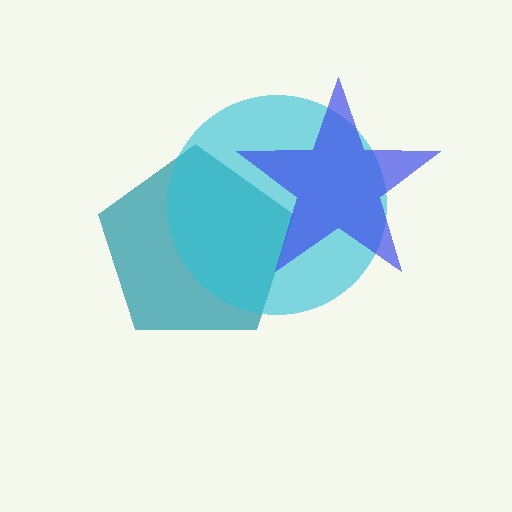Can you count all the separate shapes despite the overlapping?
Yes, there are 3 separate shapes.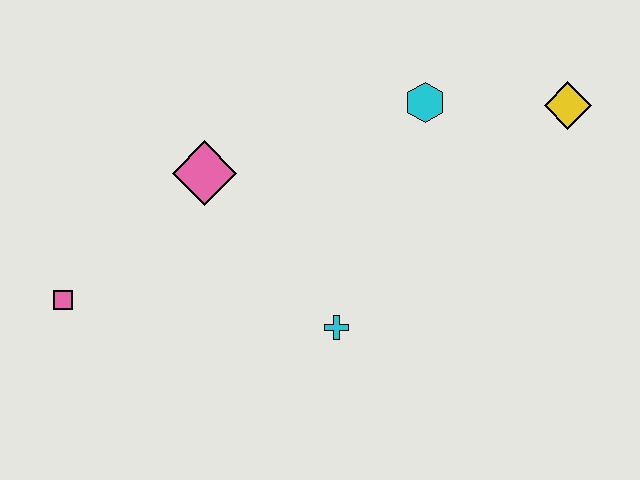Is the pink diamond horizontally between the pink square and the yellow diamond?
Yes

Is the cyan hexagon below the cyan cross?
No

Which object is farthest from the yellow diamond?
The pink square is farthest from the yellow diamond.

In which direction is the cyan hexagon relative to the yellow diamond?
The cyan hexagon is to the left of the yellow diamond.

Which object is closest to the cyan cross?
The pink diamond is closest to the cyan cross.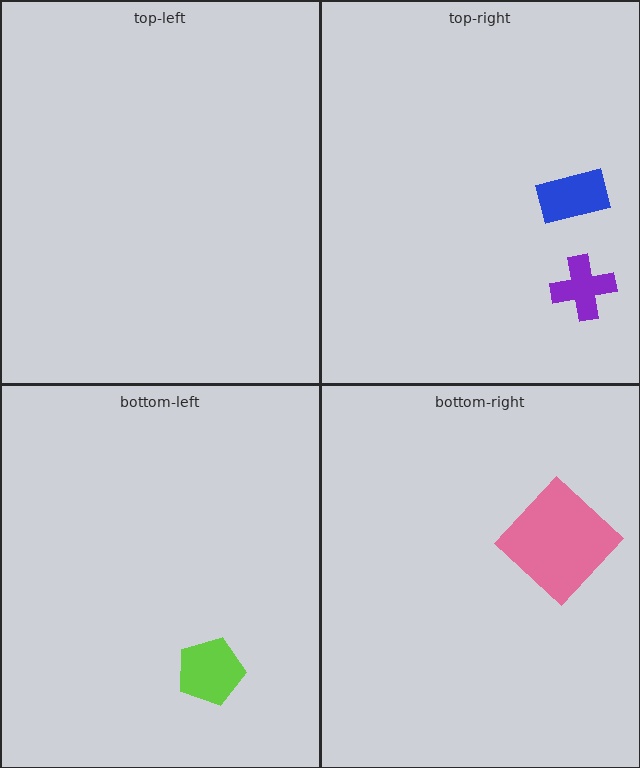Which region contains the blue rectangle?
The top-right region.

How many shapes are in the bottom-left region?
1.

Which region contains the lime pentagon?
The bottom-left region.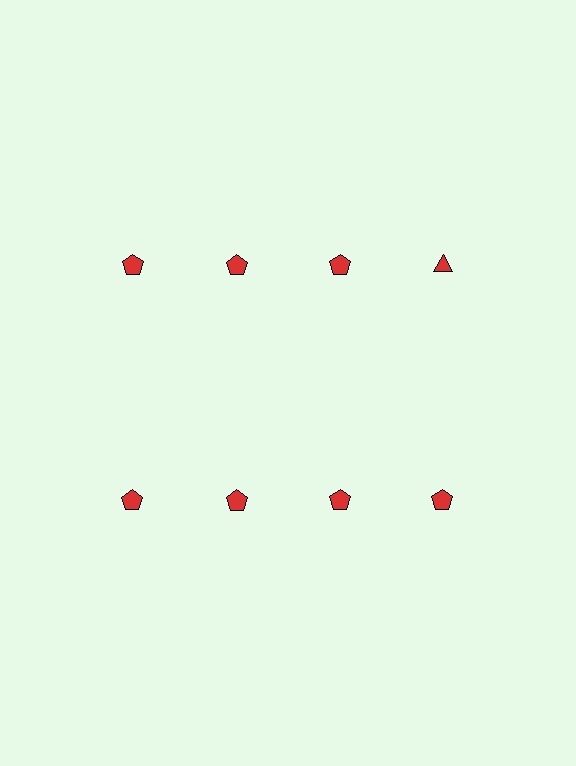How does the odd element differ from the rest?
It has a different shape: triangle instead of pentagon.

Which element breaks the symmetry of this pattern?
The red triangle in the top row, second from right column breaks the symmetry. All other shapes are red pentagons.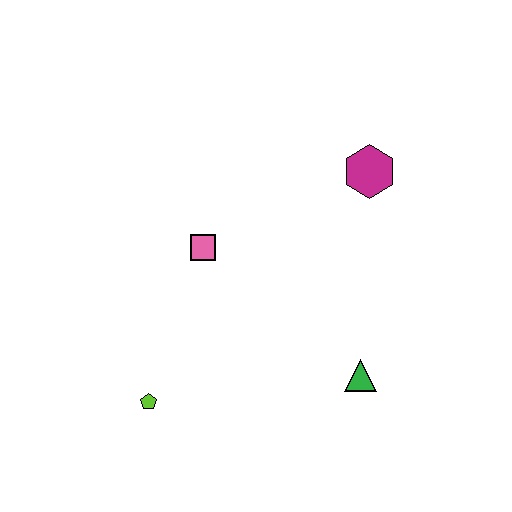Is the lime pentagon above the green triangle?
No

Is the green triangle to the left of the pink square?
No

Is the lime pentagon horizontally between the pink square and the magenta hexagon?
No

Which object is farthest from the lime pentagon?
The magenta hexagon is farthest from the lime pentagon.